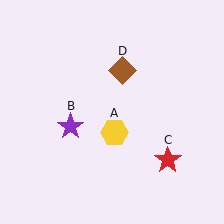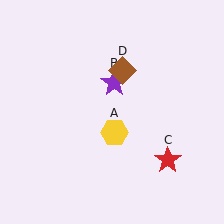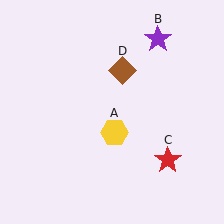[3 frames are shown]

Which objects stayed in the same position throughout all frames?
Yellow hexagon (object A) and red star (object C) and brown diamond (object D) remained stationary.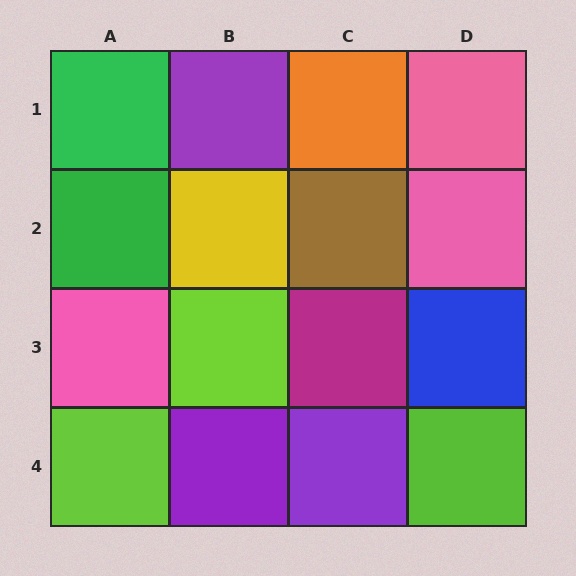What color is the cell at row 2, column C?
Brown.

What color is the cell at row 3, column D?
Blue.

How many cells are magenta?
1 cell is magenta.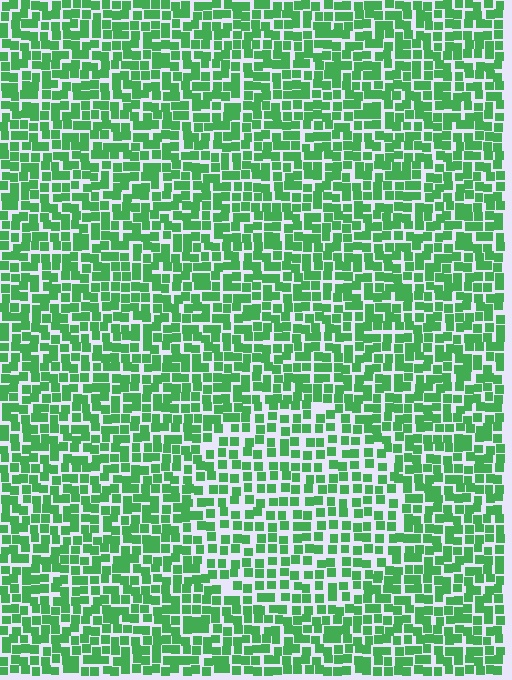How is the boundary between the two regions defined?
The boundary is defined by a change in element density (approximately 1.4x ratio). All elements are the same color, size, and shape.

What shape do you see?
I see a circle.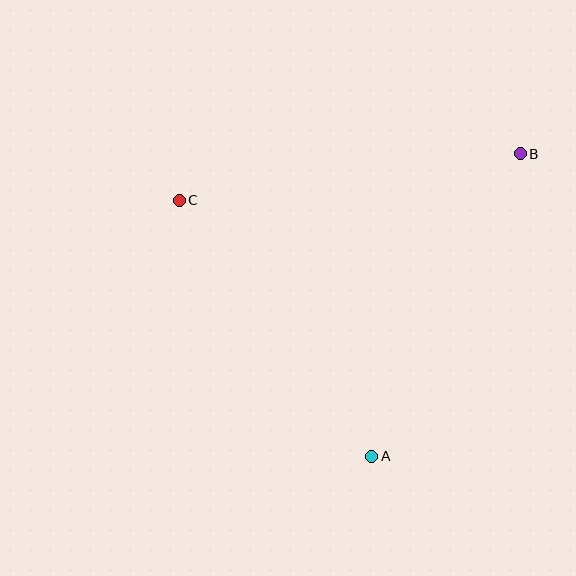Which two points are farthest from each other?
Points B and C are farthest from each other.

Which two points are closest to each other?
Points A and C are closest to each other.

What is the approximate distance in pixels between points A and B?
The distance between A and B is approximately 337 pixels.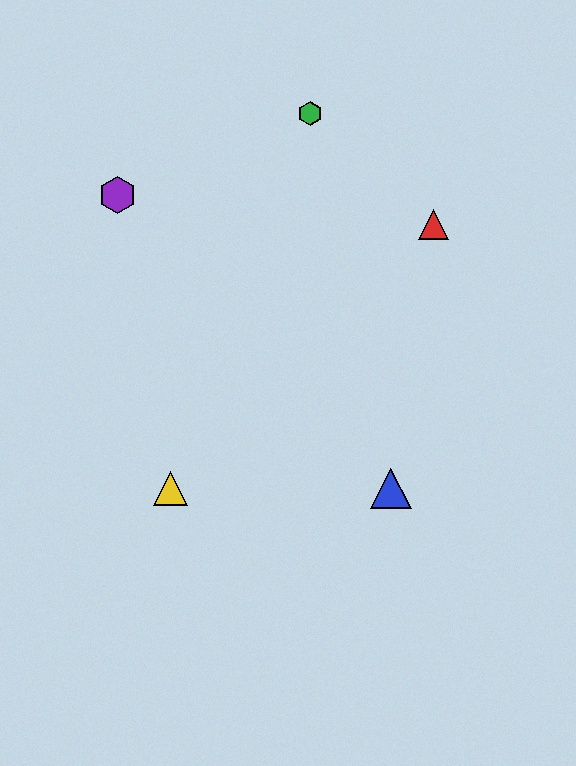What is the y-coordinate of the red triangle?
The red triangle is at y≈225.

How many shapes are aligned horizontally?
2 shapes (the blue triangle, the yellow triangle) are aligned horizontally.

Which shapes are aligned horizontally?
The blue triangle, the yellow triangle are aligned horizontally.